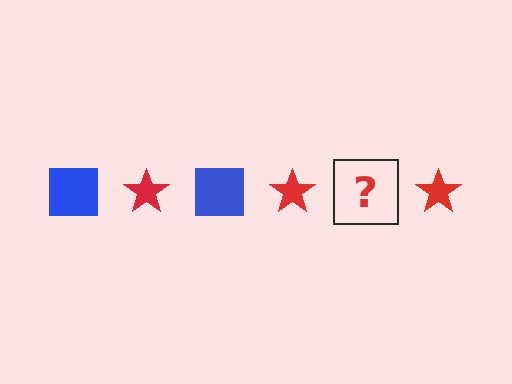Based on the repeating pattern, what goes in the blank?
The blank should be a blue square.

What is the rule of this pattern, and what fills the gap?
The rule is that the pattern alternates between blue square and red star. The gap should be filled with a blue square.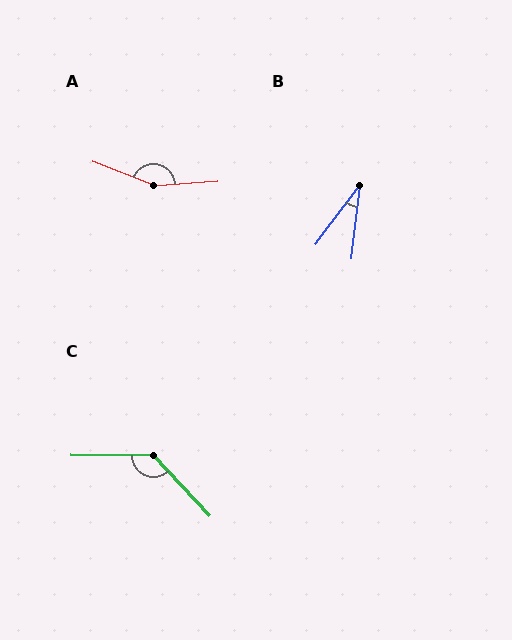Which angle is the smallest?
B, at approximately 30 degrees.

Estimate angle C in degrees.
Approximately 133 degrees.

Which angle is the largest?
A, at approximately 155 degrees.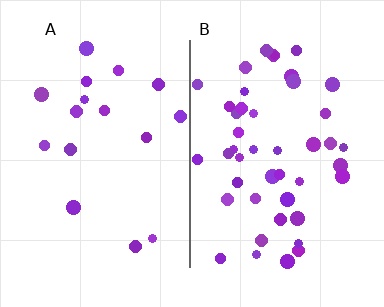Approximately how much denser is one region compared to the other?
Approximately 2.7× — region B over region A.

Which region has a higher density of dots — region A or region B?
B (the right).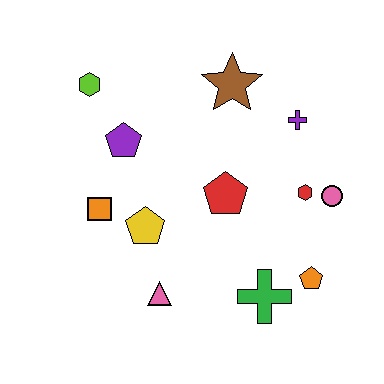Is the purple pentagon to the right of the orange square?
Yes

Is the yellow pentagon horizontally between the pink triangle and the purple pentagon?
Yes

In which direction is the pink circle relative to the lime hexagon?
The pink circle is to the right of the lime hexagon.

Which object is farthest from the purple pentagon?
The orange pentagon is farthest from the purple pentagon.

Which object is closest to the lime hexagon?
The purple pentagon is closest to the lime hexagon.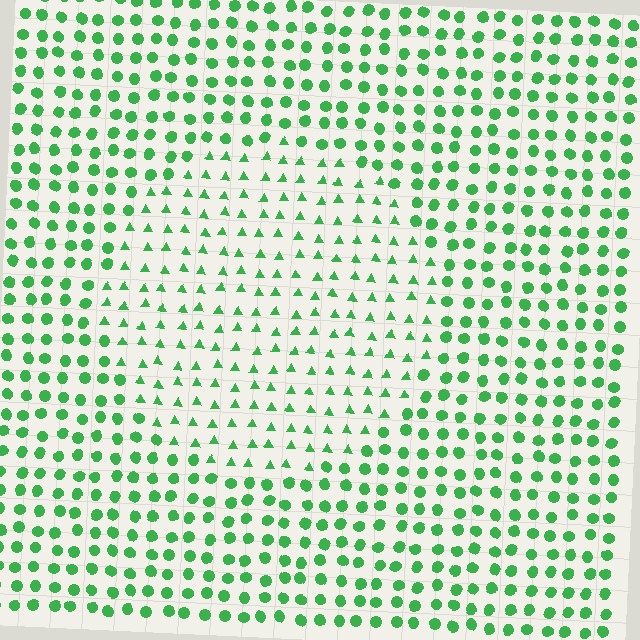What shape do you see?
I see a circle.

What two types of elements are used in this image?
The image uses triangles inside the circle region and circles outside it.